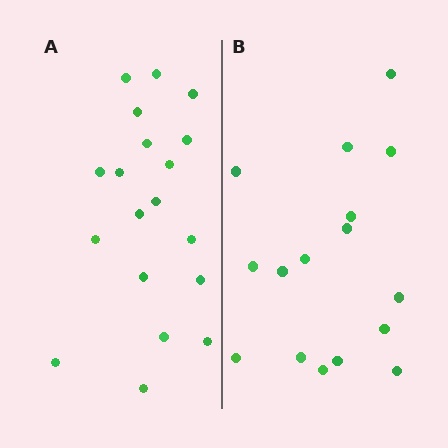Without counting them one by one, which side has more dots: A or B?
Region A (the left region) has more dots.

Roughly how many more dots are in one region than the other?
Region A has just a few more — roughly 2 or 3 more dots than region B.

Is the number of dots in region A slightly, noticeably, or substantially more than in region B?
Region A has only slightly more — the two regions are fairly close. The ratio is roughly 1.2 to 1.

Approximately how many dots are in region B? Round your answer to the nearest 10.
About 20 dots. (The exact count is 16, which rounds to 20.)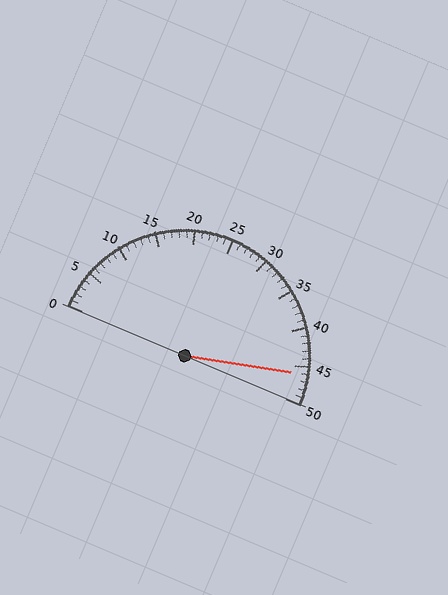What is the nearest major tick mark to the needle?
The nearest major tick mark is 45.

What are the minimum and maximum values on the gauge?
The gauge ranges from 0 to 50.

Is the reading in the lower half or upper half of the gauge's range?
The reading is in the upper half of the range (0 to 50).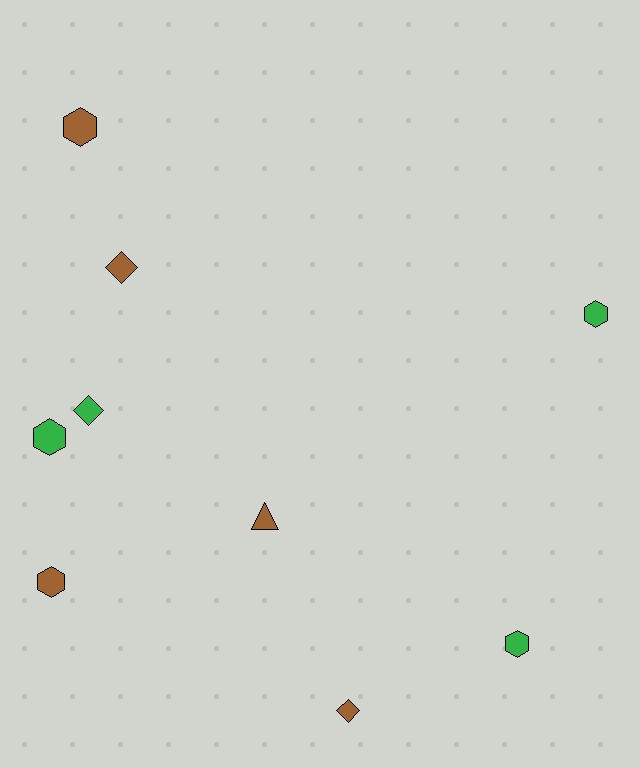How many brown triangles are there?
There is 1 brown triangle.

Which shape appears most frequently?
Hexagon, with 5 objects.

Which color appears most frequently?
Brown, with 5 objects.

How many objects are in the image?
There are 9 objects.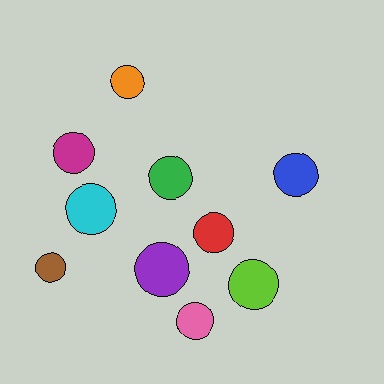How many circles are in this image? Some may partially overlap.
There are 10 circles.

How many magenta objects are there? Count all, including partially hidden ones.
There is 1 magenta object.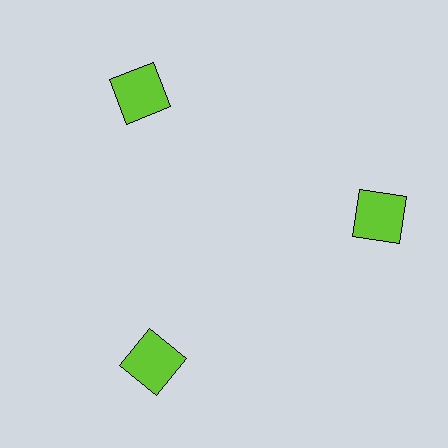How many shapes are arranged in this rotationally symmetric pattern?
There are 3 shapes, arranged in 3 groups of 1.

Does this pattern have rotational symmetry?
Yes, this pattern has 3-fold rotational symmetry. It looks the same after rotating 120 degrees around the center.